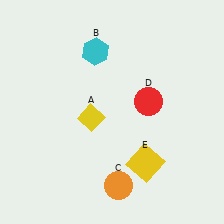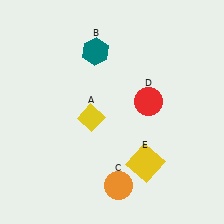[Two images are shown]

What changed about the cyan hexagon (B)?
In Image 1, B is cyan. In Image 2, it changed to teal.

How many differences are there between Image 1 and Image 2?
There is 1 difference between the two images.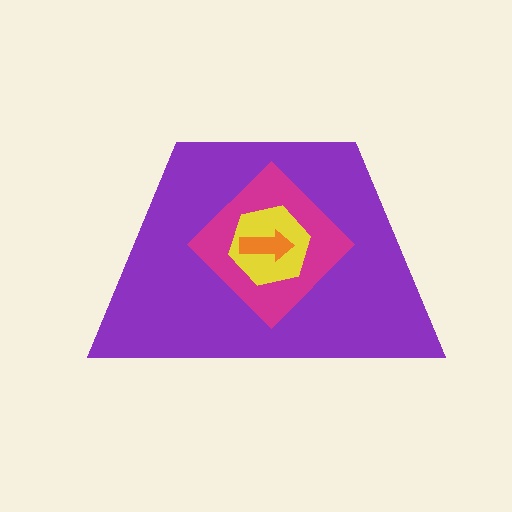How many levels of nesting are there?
4.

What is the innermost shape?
The orange arrow.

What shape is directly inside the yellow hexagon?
The orange arrow.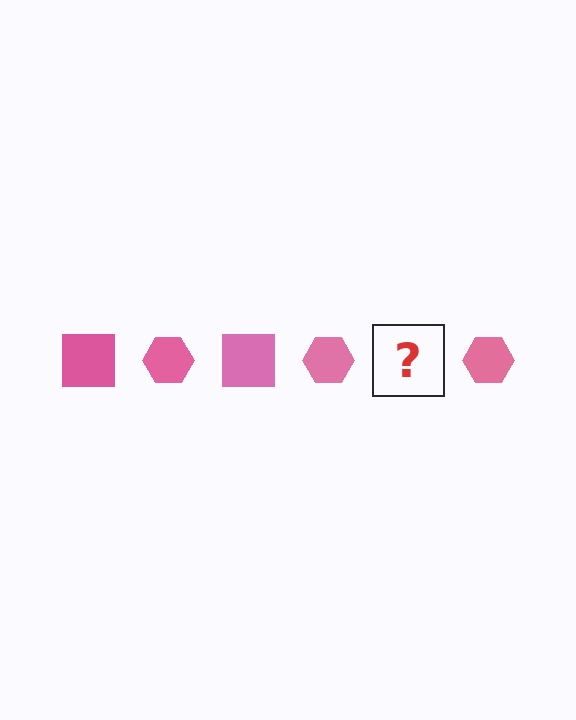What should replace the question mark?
The question mark should be replaced with a pink square.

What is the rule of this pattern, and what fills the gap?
The rule is that the pattern cycles through square, hexagon shapes in pink. The gap should be filled with a pink square.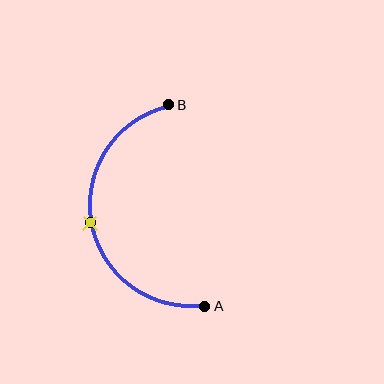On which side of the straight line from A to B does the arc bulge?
The arc bulges to the left of the straight line connecting A and B.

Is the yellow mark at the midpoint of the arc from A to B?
Yes. The yellow mark lies on the arc at equal arc-length from both A and B — it is the arc midpoint.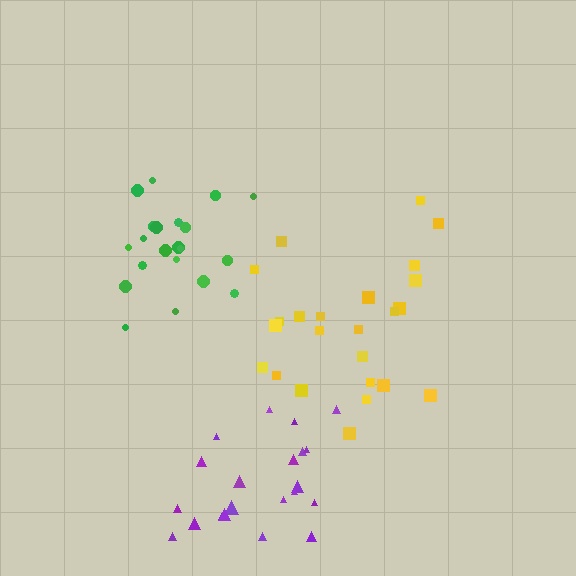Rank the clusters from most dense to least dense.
green, purple, yellow.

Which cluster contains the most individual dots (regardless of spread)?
Yellow (24).